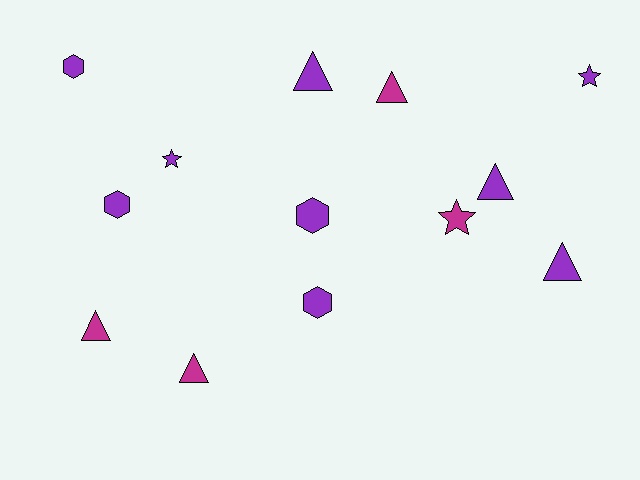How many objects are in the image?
There are 13 objects.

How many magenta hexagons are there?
There are no magenta hexagons.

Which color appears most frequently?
Purple, with 9 objects.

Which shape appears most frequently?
Triangle, with 6 objects.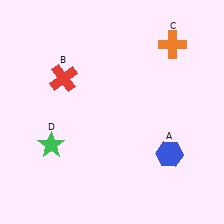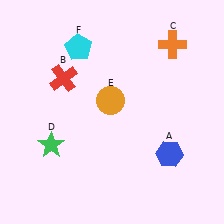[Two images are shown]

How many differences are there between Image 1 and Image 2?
There are 2 differences between the two images.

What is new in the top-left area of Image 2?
An orange circle (E) was added in the top-left area of Image 2.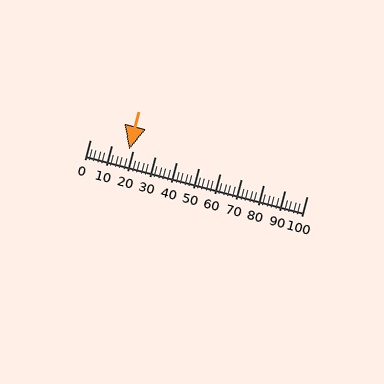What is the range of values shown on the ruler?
The ruler shows values from 0 to 100.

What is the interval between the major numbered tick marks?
The major tick marks are spaced 10 units apart.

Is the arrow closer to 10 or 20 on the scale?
The arrow is closer to 20.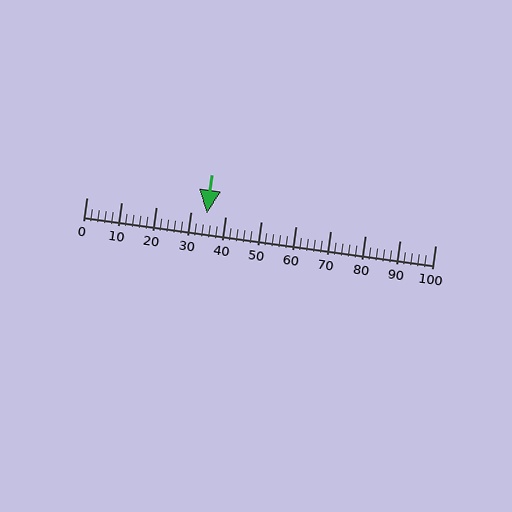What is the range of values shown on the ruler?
The ruler shows values from 0 to 100.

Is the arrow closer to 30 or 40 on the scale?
The arrow is closer to 30.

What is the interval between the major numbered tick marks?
The major tick marks are spaced 10 units apart.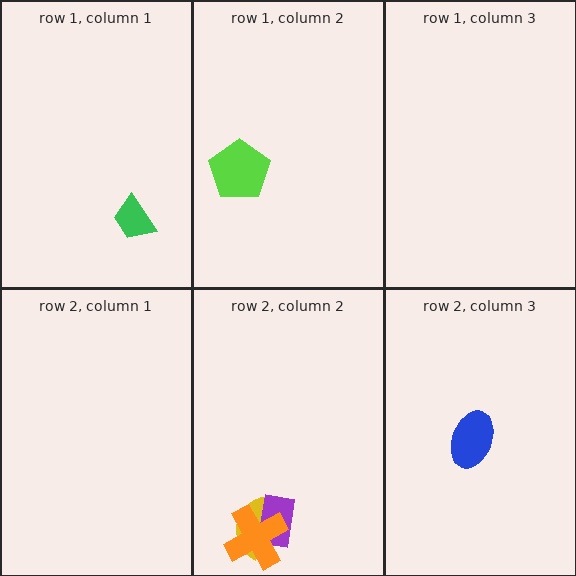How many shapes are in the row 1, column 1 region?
1.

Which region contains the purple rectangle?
The row 2, column 2 region.